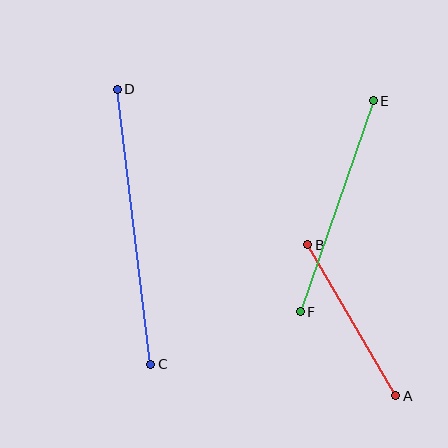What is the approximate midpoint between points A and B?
The midpoint is at approximately (352, 320) pixels.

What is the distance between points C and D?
The distance is approximately 277 pixels.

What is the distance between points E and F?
The distance is approximately 223 pixels.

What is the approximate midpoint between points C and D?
The midpoint is at approximately (134, 227) pixels.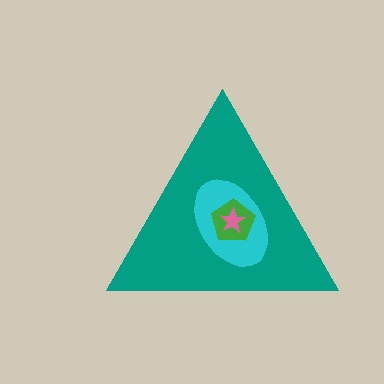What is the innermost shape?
The pink star.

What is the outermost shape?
The teal triangle.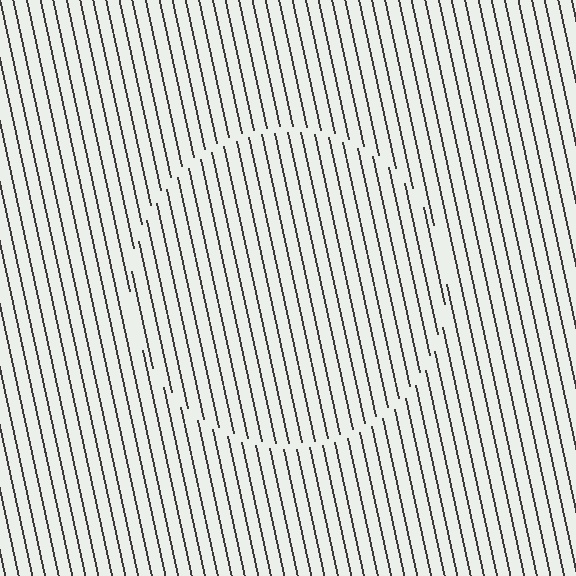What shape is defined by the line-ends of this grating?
An illusory circle. The interior of the shape contains the same grating, shifted by half a period — the contour is defined by the phase discontinuity where line-ends from the inner and outer gratings abut.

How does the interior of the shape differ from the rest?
The interior of the shape contains the same grating, shifted by half a period — the contour is defined by the phase discontinuity where line-ends from the inner and outer gratings abut.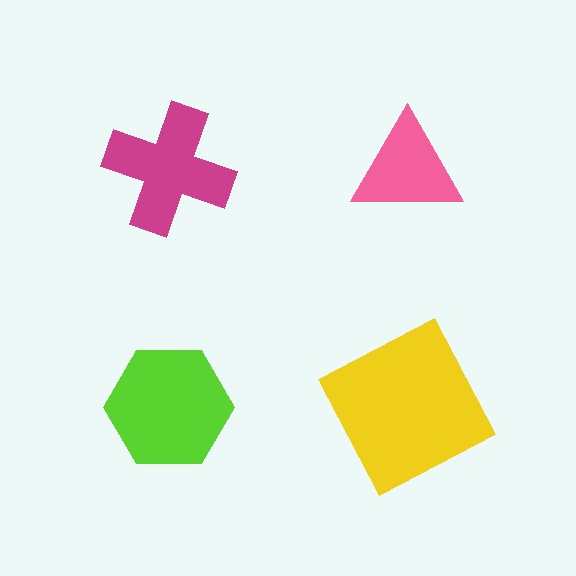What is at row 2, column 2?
A yellow square.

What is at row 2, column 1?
A lime hexagon.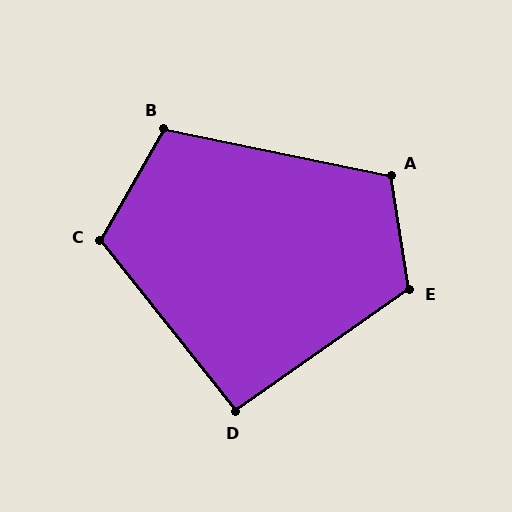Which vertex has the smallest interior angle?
D, at approximately 93 degrees.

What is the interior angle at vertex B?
Approximately 108 degrees (obtuse).